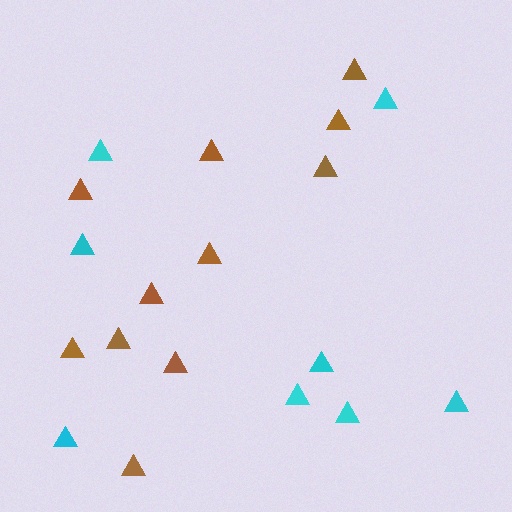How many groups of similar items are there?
There are 2 groups: one group of brown triangles (11) and one group of cyan triangles (8).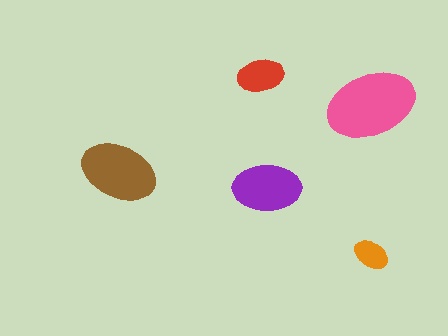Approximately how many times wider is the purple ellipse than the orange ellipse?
About 2 times wider.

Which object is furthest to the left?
The brown ellipse is leftmost.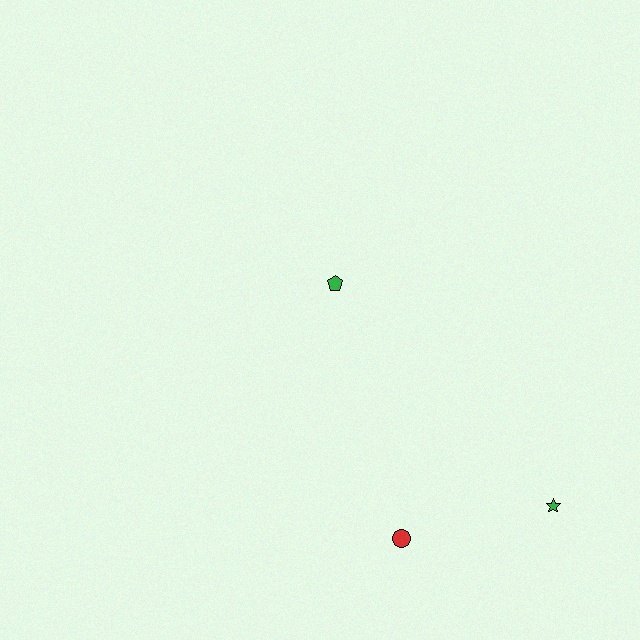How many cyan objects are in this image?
There are no cyan objects.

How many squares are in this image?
There are no squares.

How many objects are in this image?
There are 3 objects.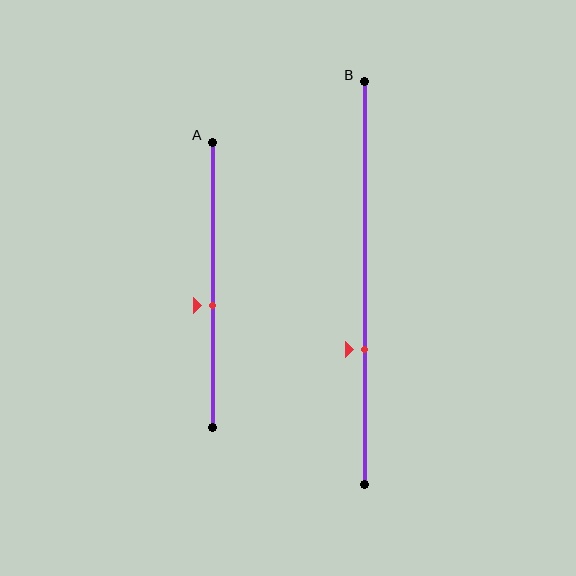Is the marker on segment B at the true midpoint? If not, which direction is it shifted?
No, the marker on segment B is shifted downward by about 17% of the segment length.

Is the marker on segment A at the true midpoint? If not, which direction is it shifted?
No, the marker on segment A is shifted downward by about 7% of the segment length.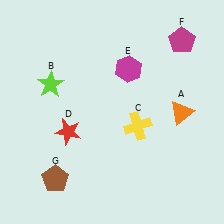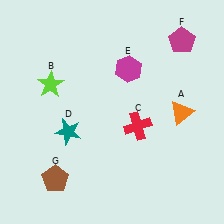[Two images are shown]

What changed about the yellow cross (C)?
In Image 1, C is yellow. In Image 2, it changed to red.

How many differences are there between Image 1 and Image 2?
There are 2 differences between the two images.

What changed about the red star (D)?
In Image 1, D is red. In Image 2, it changed to teal.